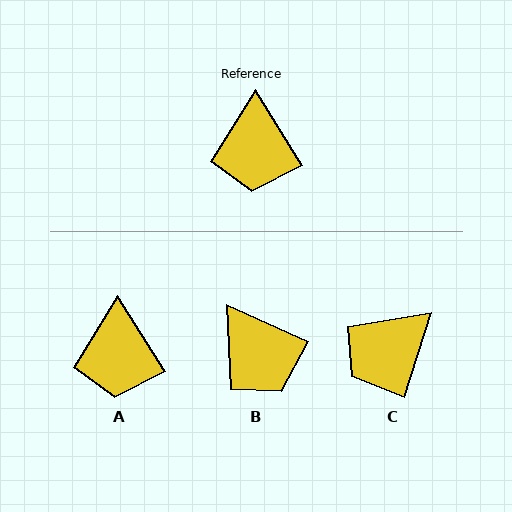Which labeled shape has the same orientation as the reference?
A.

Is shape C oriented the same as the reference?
No, it is off by about 49 degrees.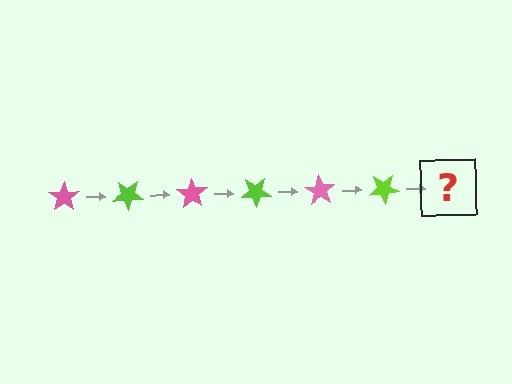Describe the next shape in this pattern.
It should be a pink star, rotated 210 degrees from the start.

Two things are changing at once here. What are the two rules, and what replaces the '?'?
The two rules are that it rotates 35 degrees each step and the color cycles through pink and lime. The '?' should be a pink star, rotated 210 degrees from the start.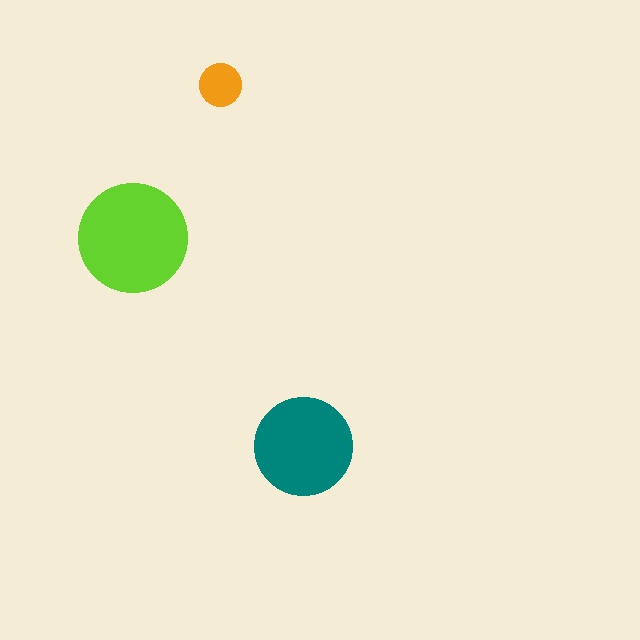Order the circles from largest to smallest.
the lime one, the teal one, the orange one.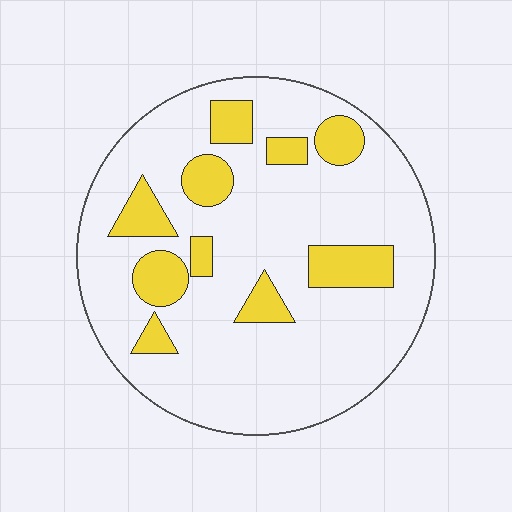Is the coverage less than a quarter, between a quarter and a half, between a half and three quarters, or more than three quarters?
Less than a quarter.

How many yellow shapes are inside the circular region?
10.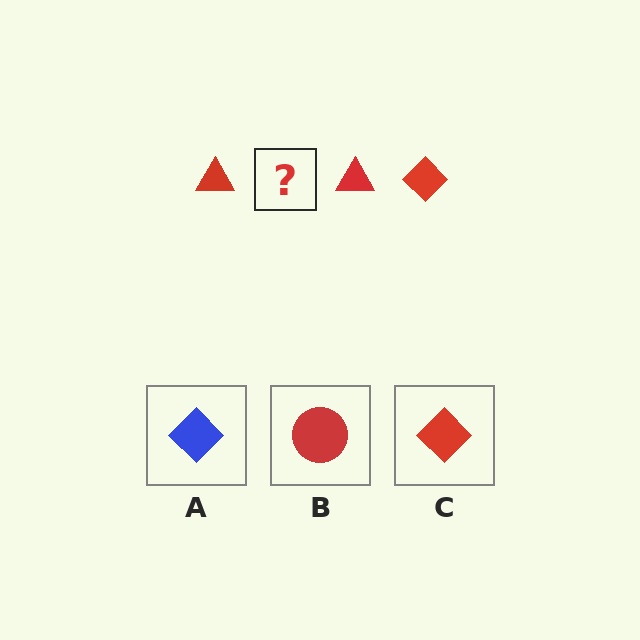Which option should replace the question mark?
Option C.